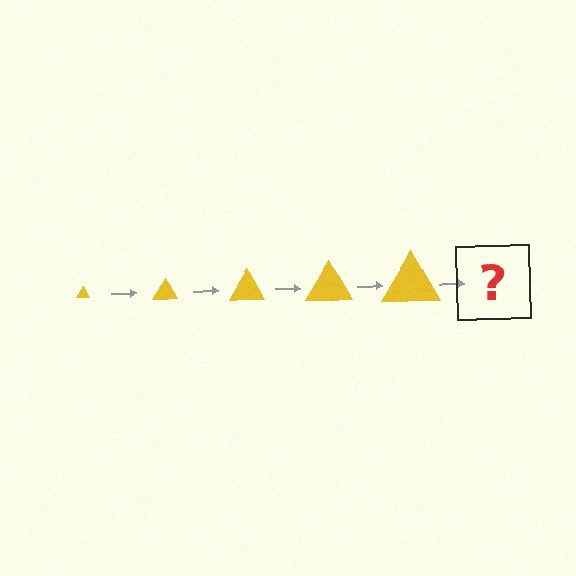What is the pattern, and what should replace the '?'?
The pattern is that the triangle gets progressively larger each step. The '?' should be a yellow triangle, larger than the previous one.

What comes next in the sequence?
The next element should be a yellow triangle, larger than the previous one.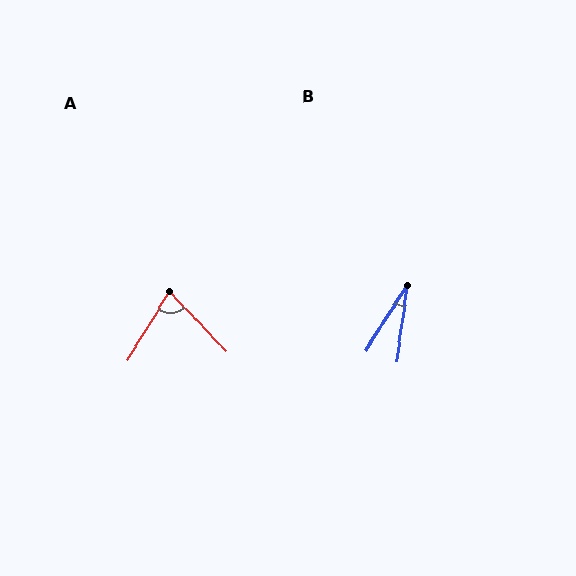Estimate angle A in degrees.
Approximately 75 degrees.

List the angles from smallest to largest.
B (25°), A (75°).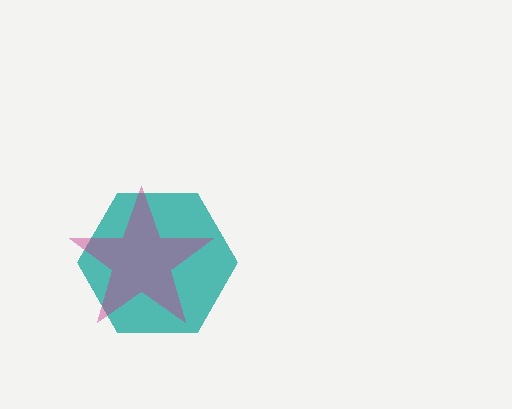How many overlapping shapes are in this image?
There are 2 overlapping shapes in the image.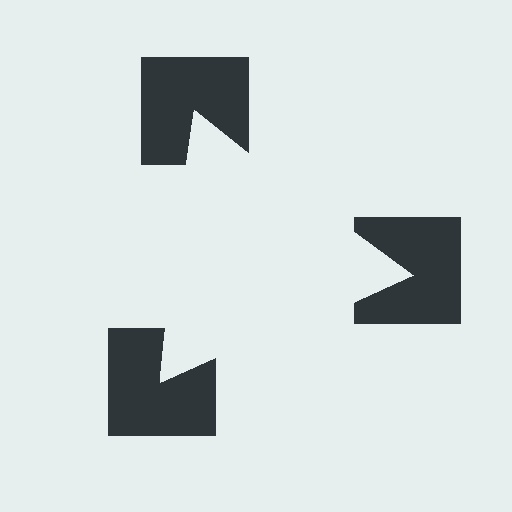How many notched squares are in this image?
There are 3 — one at each vertex of the illusory triangle.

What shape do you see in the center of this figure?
An illusory triangle — its edges are inferred from the aligned wedge cuts in the notched squares, not physically drawn.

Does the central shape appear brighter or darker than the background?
It typically appears slightly brighter than the background, even though no actual brightness change is drawn.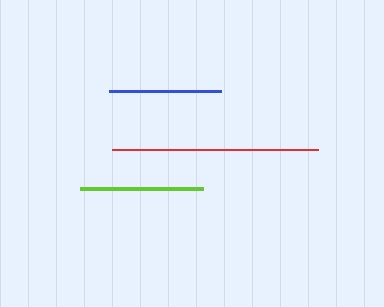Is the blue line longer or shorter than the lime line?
The lime line is longer than the blue line.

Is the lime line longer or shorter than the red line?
The red line is longer than the lime line.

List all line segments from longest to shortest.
From longest to shortest: red, lime, blue.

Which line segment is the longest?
The red line is the longest at approximately 206 pixels.